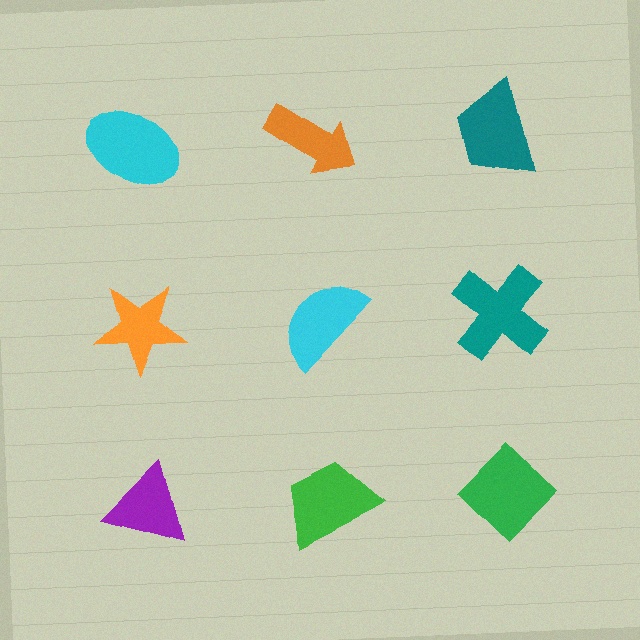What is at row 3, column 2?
A green trapezoid.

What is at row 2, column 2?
A cyan semicircle.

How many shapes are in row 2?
3 shapes.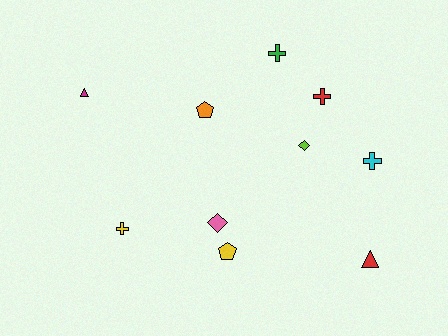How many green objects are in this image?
There is 1 green object.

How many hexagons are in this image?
There are no hexagons.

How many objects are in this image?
There are 10 objects.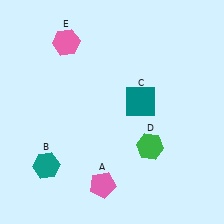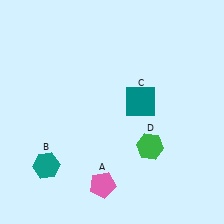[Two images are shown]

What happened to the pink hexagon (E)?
The pink hexagon (E) was removed in Image 2. It was in the top-left area of Image 1.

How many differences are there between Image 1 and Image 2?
There is 1 difference between the two images.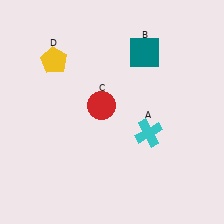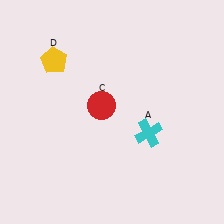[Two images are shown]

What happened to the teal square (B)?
The teal square (B) was removed in Image 2. It was in the top-right area of Image 1.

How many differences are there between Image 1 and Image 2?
There is 1 difference between the two images.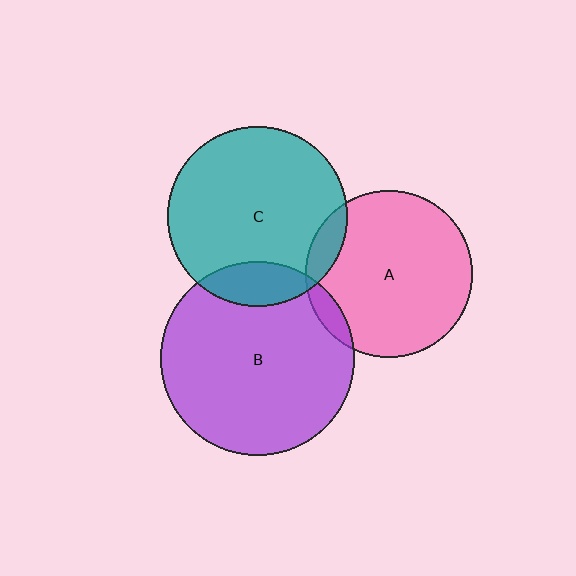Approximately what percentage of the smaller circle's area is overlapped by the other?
Approximately 10%.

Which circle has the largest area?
Circle B (purple).